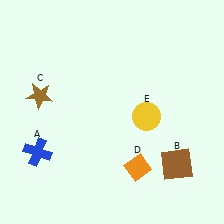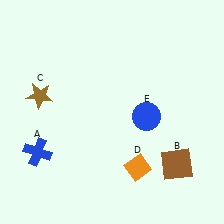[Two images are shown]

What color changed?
The circle (E) changed from yellow in Image 1 to blue in Image 2.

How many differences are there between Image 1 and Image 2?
There is 1 difference between the two images.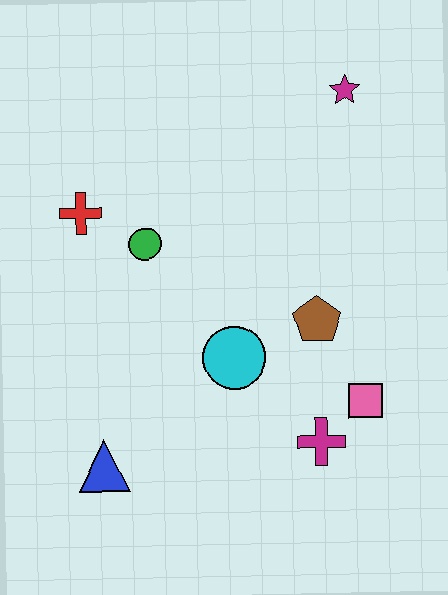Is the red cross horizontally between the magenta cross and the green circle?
No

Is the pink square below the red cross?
Yes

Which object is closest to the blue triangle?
The cyan circle is closest to the blue triangle.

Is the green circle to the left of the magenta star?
Yes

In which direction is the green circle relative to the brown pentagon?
The green circle is to the left of the brown pentagon.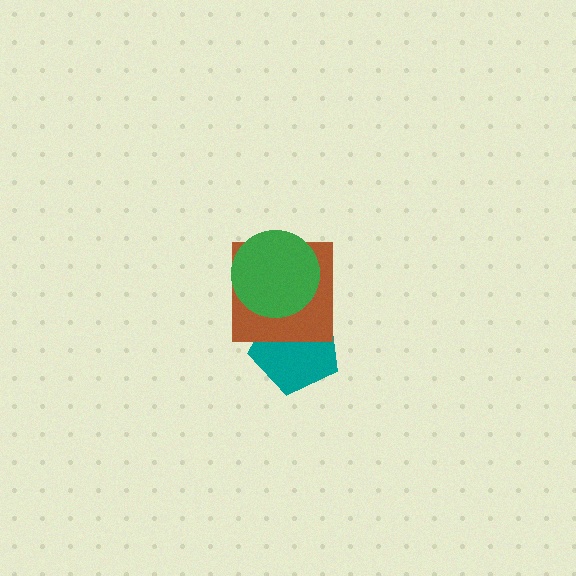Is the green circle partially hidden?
No, no other shape covers it.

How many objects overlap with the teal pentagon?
2 objects overlap with the teal pentagon.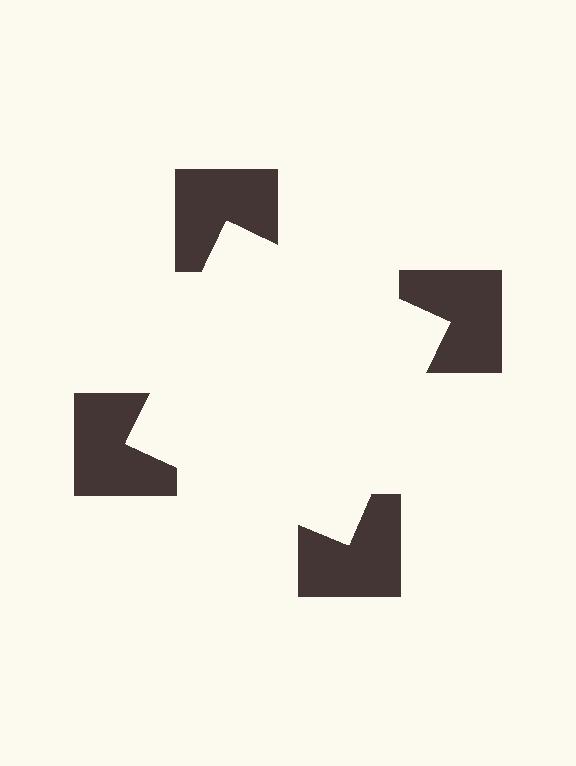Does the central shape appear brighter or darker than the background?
It typically appears slightly brighter than the background, even though no actual brightness change is drawn.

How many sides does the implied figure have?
4 sides.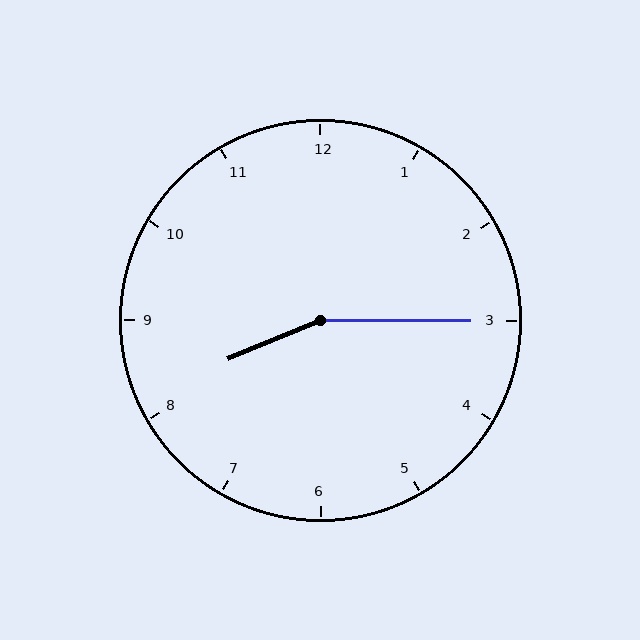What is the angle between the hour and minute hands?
Approximately 158 degrees.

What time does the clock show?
8:15.